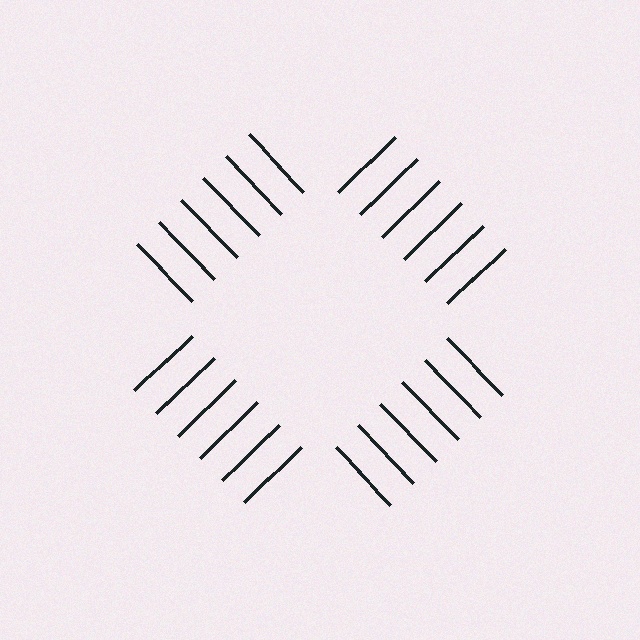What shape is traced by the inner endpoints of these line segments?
An illusory square — the line segments terminate on its edges but no continuous stroke is drawn.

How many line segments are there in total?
24 — 6 along each of the 4 edges.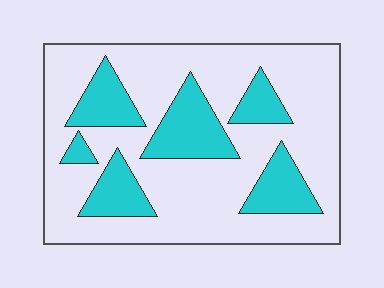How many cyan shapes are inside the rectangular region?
6.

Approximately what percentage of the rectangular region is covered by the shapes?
Approximately 25%.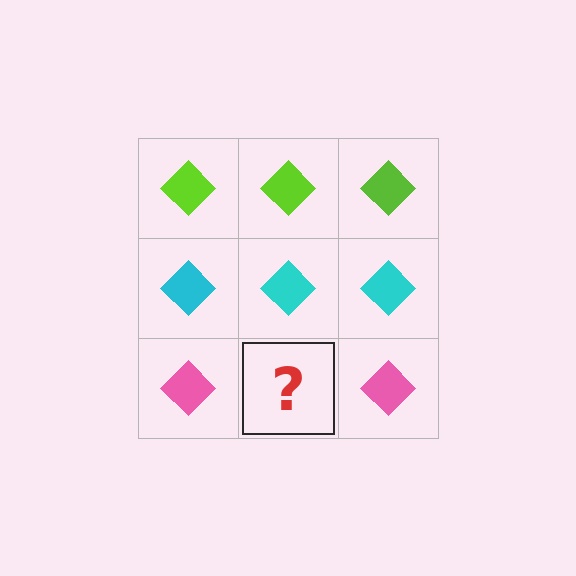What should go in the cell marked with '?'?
The missing cell should contain a pink diamond.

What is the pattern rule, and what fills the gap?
The rule is that each row has a consistent color. The gap should be filled with a pink diamond.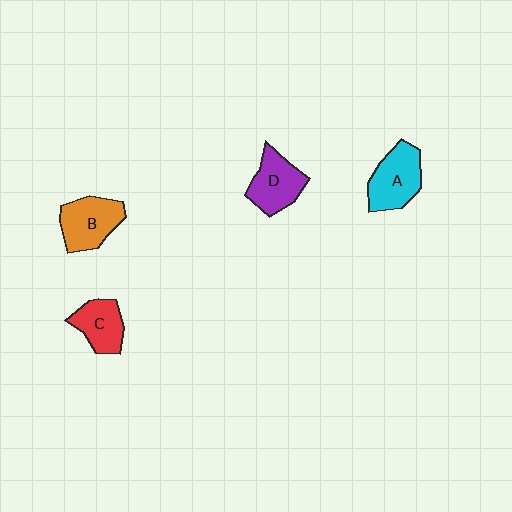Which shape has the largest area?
Shape A (cyan).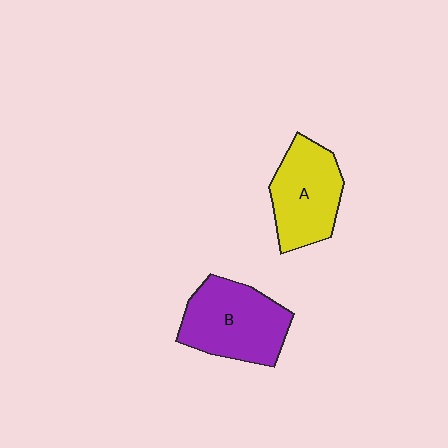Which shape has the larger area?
Shape B (purple).